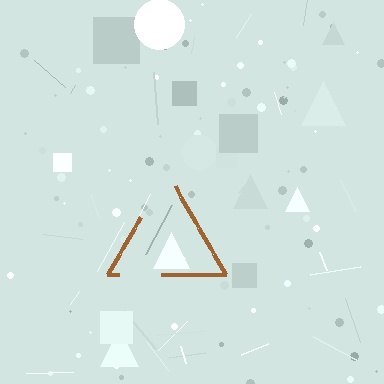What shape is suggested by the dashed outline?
The dashed outline suggests a triangle.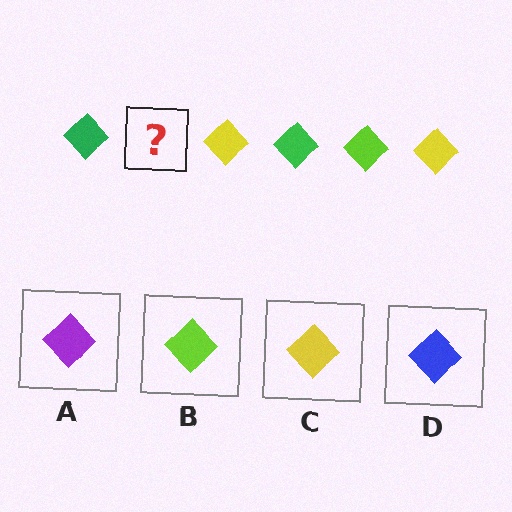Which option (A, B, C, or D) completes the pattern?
B.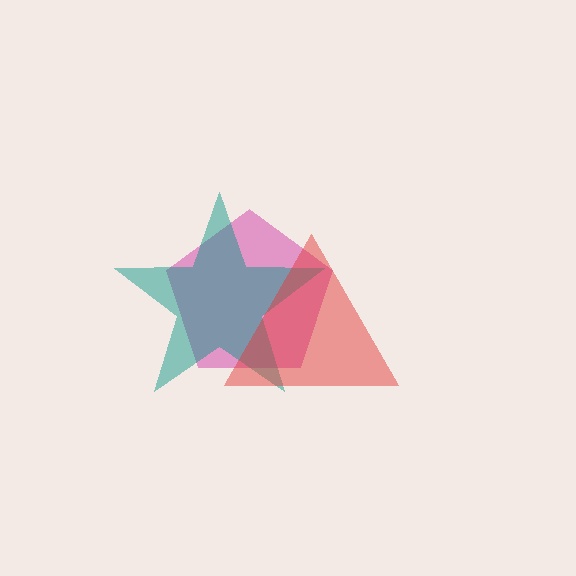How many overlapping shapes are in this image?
There are 3 overlapping shapes in the image.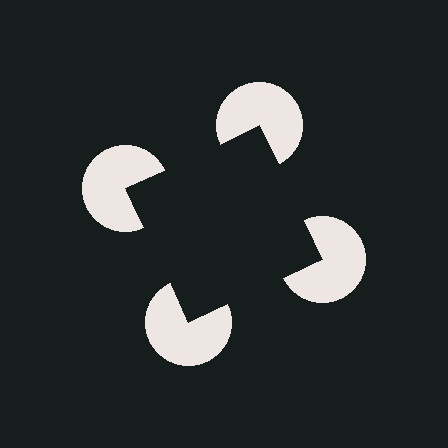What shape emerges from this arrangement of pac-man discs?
An illusory square — its edges are inferred from the aligned wedge cuts in the pac-man discs, not physically drawn.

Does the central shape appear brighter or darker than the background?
It typically appears slightly darker than the background, even though no actual brightness change is drawn.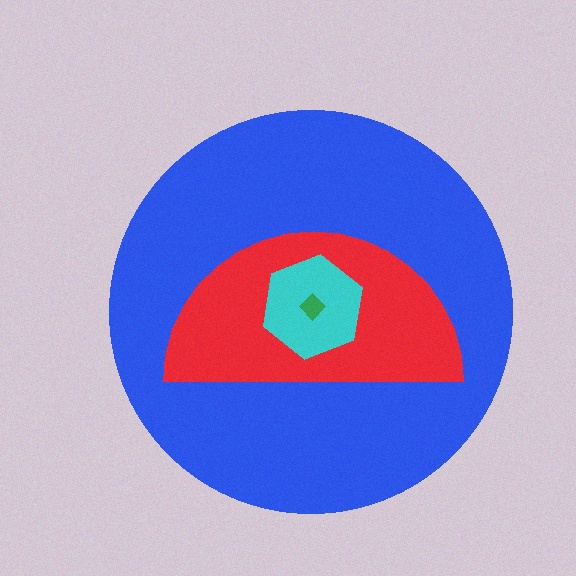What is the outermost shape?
The blue circle.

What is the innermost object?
The green diamond.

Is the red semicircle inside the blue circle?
Yes.